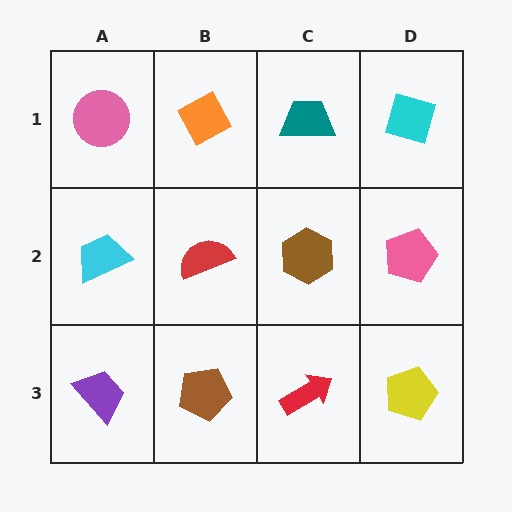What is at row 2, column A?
A cyan trapezoid.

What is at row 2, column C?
A brown hexagon.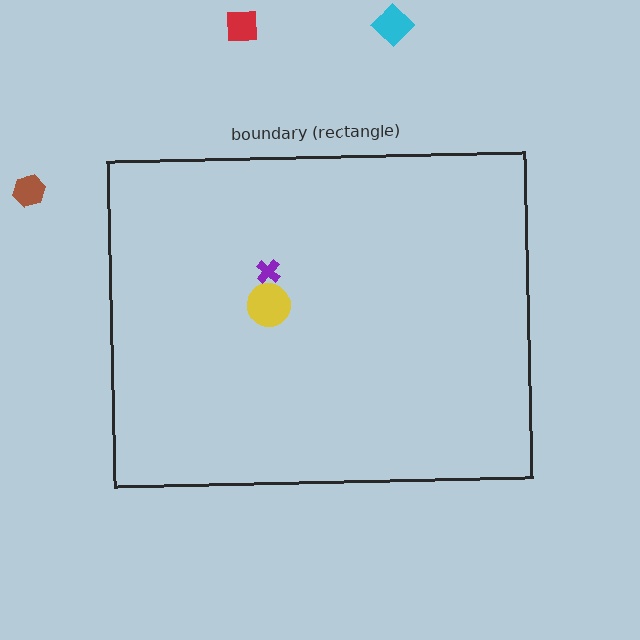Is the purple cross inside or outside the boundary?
Inside.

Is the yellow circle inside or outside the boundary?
Inside.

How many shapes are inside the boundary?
2 inside, 3 outside.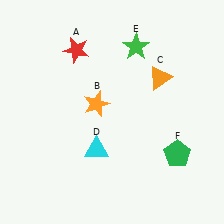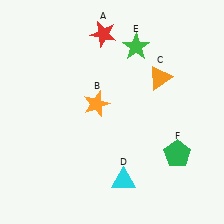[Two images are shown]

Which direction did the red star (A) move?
The red star (A) moved right.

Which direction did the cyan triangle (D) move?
The cyan triangle (D) moved down.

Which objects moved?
The objects that moved are: the red star (A), the cyan triangle (D).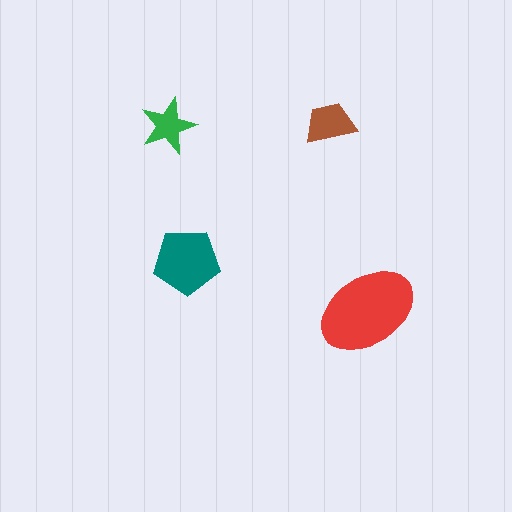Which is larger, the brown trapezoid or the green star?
The brown trapezoid.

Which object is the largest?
The red ellipse.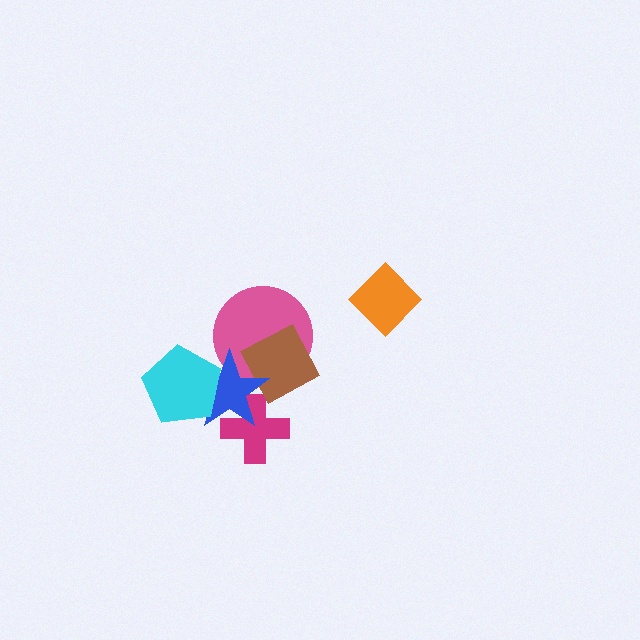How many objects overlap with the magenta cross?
1 object overlaps with the magenta cross.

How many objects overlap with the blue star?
4 objects overlap with the blue star.